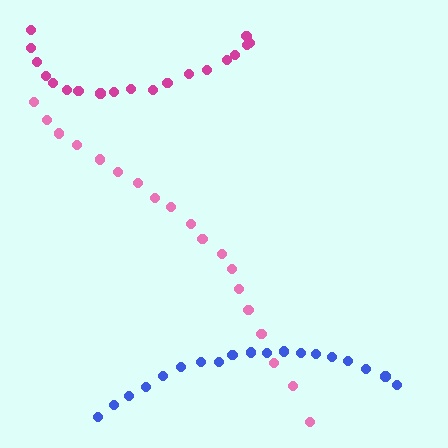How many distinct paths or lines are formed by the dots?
There are 3 distinct paths.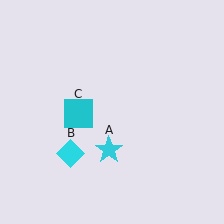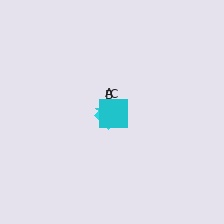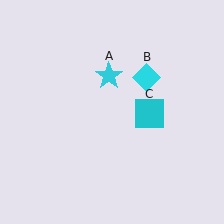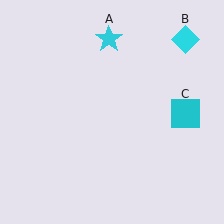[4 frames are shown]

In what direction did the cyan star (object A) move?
The cyan star (object A) moved up.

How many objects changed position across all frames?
3 objects changed position: cyan star (object A), cyan diamond (object B), cyan square (object C).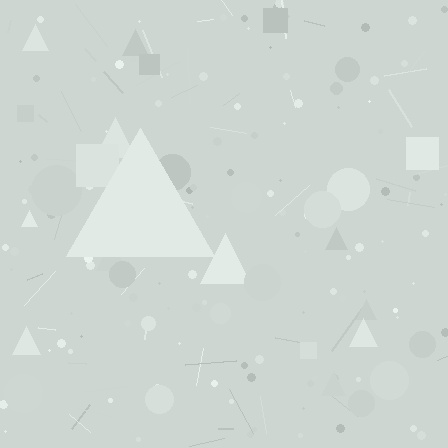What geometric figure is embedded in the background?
A triangle is embedded in the background.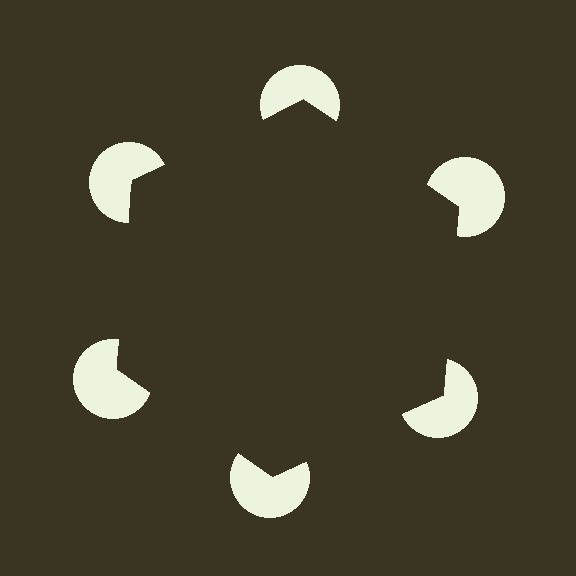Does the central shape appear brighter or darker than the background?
It typically appears slightly darker than the background, even though no actual brightness change is drawn.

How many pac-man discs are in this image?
There are 6 — one at each vertex of the illusory hexagon.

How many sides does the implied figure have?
6 sides.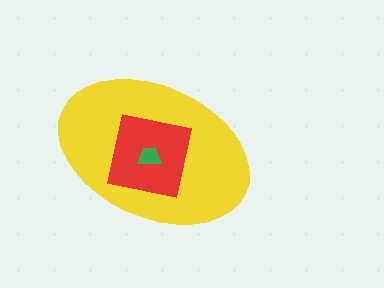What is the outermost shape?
The yellow ellipse.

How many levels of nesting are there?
3.